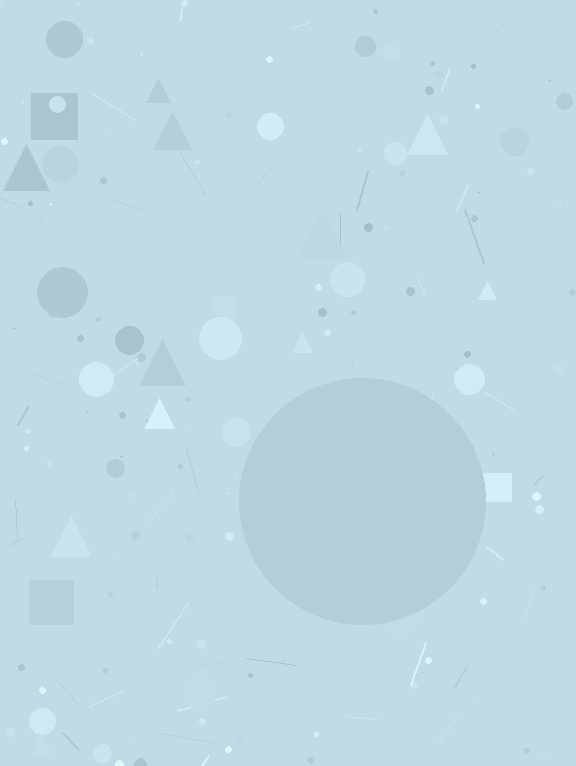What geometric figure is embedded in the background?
A circle is embedded in the background.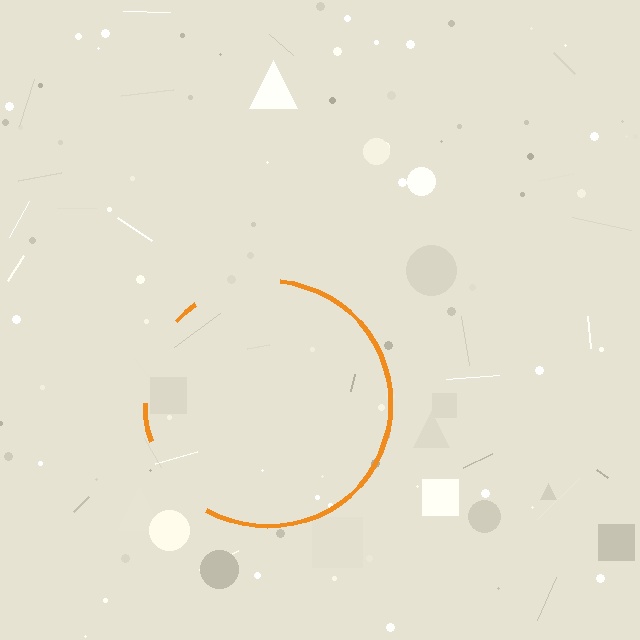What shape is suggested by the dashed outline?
The dashed outline suggests a circle.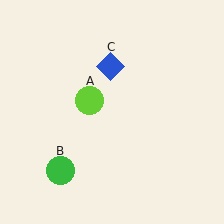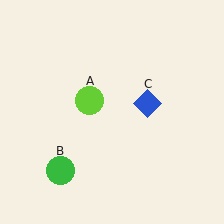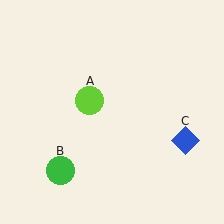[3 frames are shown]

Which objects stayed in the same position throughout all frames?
Lime circle (object A) and green circle (object B) remained stationary.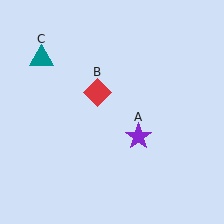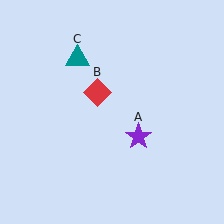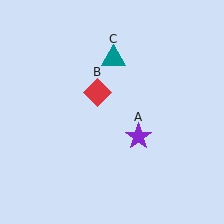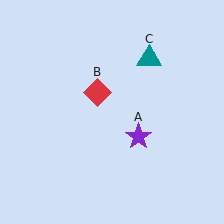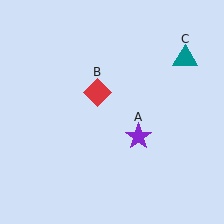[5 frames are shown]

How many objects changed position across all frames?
1 object changed position: teal triangle (object C).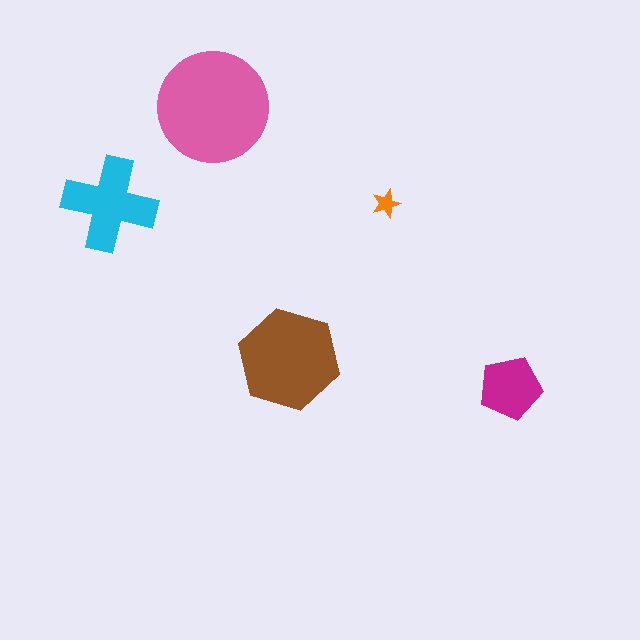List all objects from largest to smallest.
The pink circle, the brown hexagon, the cyan cross, the magenta pentagon, the orange star.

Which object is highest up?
The pink circle is topmost.